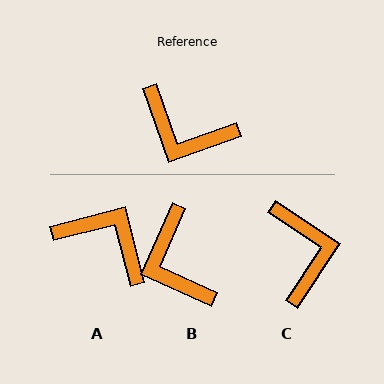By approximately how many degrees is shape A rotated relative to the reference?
Approximately 175 degrees counter-clockwise.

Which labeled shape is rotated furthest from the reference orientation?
A, about 175 degrees away.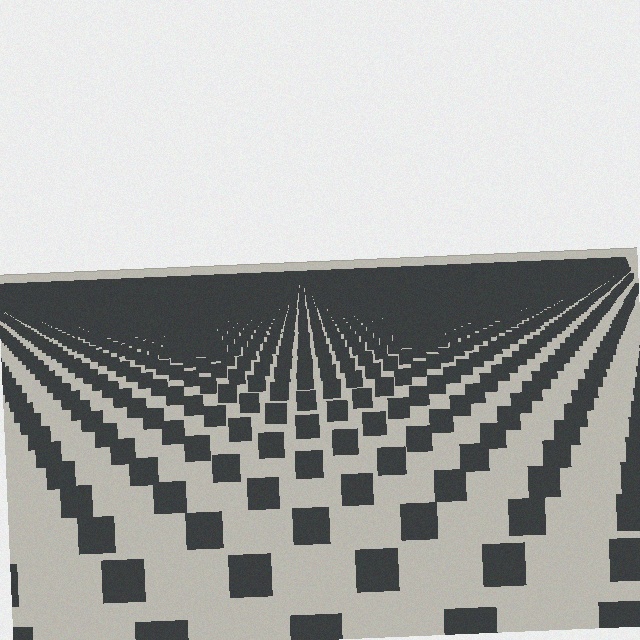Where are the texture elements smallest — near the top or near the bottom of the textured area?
Near the top.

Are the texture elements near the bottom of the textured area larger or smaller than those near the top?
Larger. Near the bottom, elements are closer to the viewer and appear at a bigger on-screen size.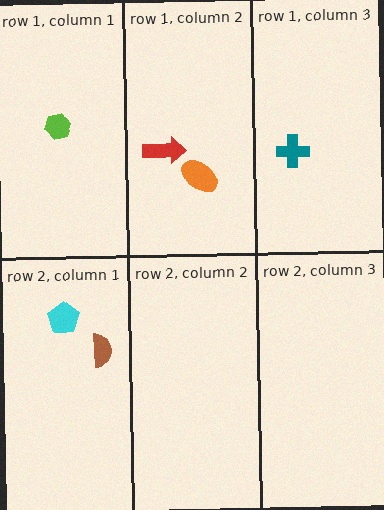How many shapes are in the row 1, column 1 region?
1.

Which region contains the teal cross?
The row 1, column 3 region.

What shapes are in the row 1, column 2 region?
The orange ellipse, the red arrow.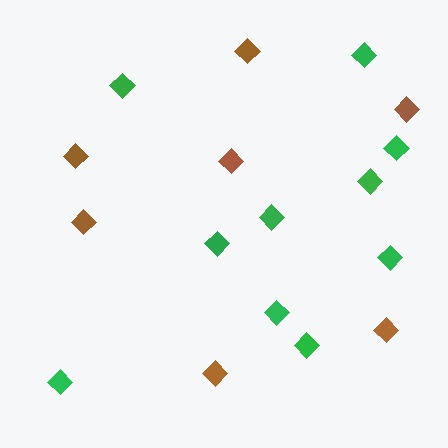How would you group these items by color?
There are 2 groups: one group of green diamonds (10) and one group of brown diamonds (7).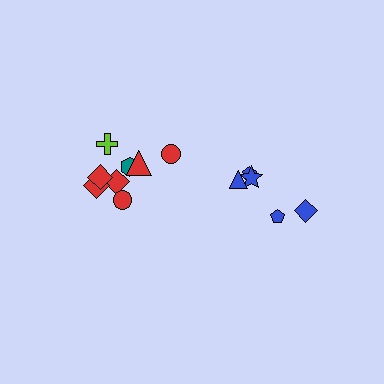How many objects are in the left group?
There are 8 objects.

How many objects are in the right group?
There are 5 objects.